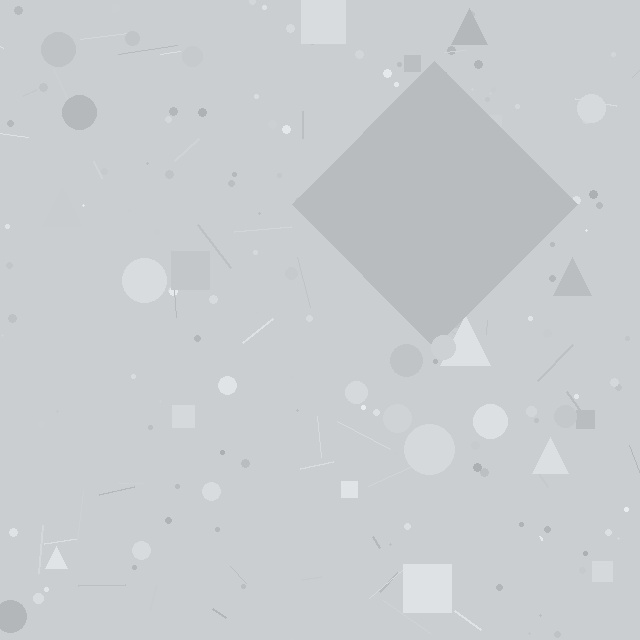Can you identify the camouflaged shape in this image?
The camouflaged shape is a diamond.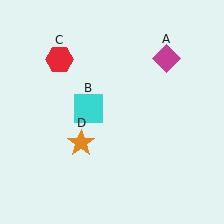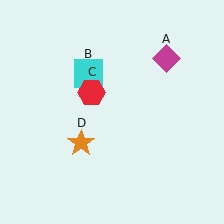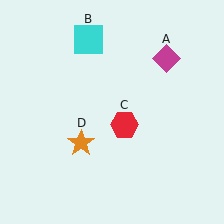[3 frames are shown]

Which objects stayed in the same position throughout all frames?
Magenta diamond (object A) and orange star (object D) remained stationary.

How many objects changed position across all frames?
2 objects changed position: cyan square (object B), red hexagon (object C).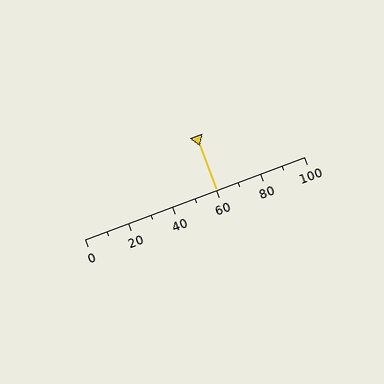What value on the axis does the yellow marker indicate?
The marker indicates approximately 60.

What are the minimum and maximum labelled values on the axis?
The axis runs from 0 to 100.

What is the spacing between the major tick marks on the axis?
The major ticks are spaced 20 apart.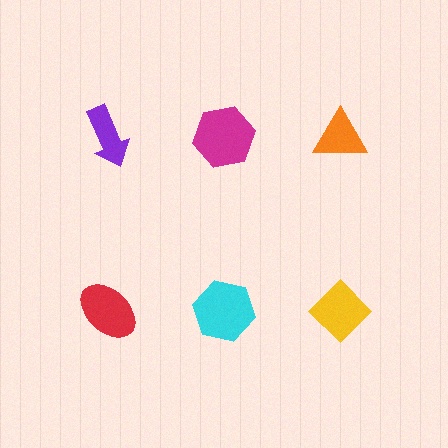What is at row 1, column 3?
An orange triangle.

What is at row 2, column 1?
A red ellipse.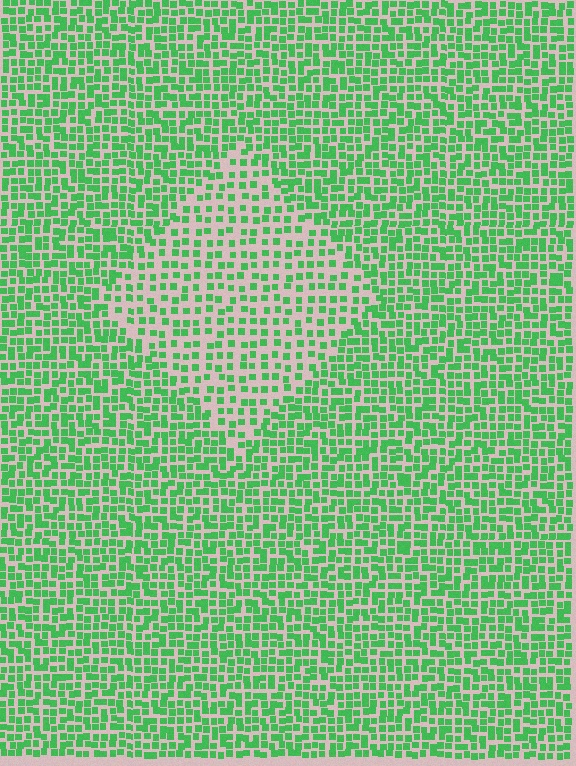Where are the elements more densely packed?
The elements are more densely packed outside the diamond boundary.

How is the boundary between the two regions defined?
The boundary is defined by a change in element density (approximately 1.8x ratio). All elements are the same color, size, and shape.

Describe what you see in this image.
The image contains small green elements arranged at two different densities. A diamond-shaped region is visible where the elements are less densely packed than the surrounding area.